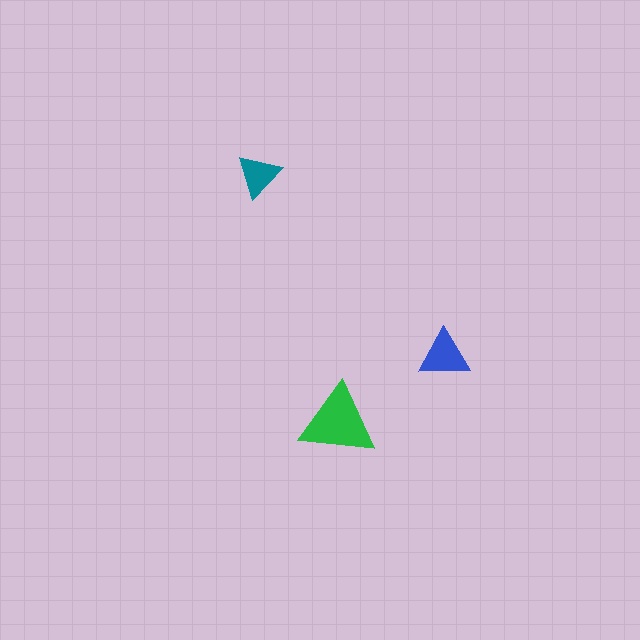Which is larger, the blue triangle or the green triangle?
The green one.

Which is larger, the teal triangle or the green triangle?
The green one.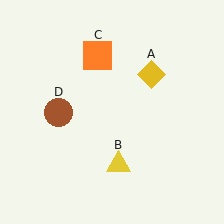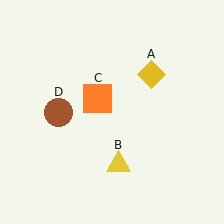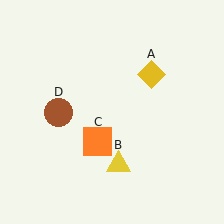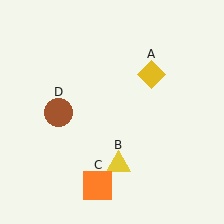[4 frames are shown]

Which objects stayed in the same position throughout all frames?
Yellow diamond (object A) and yellow triangle (object B) and brown circle (object D) remained stationary.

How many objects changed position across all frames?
1 object changed position: orange square (object C).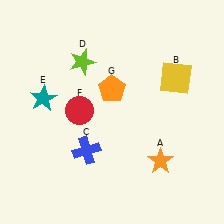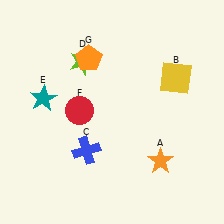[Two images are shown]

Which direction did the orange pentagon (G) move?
The orange pentagon (G) moved up.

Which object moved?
The orange pentagon (G) moved up.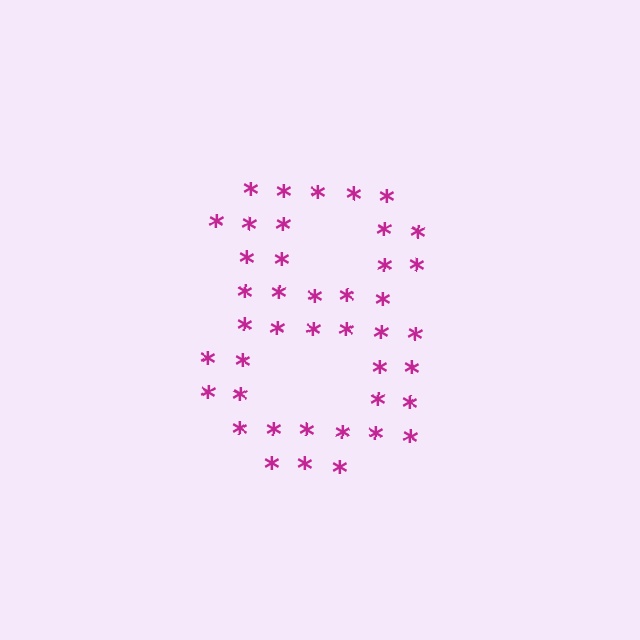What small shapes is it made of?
It is made of small asterisks.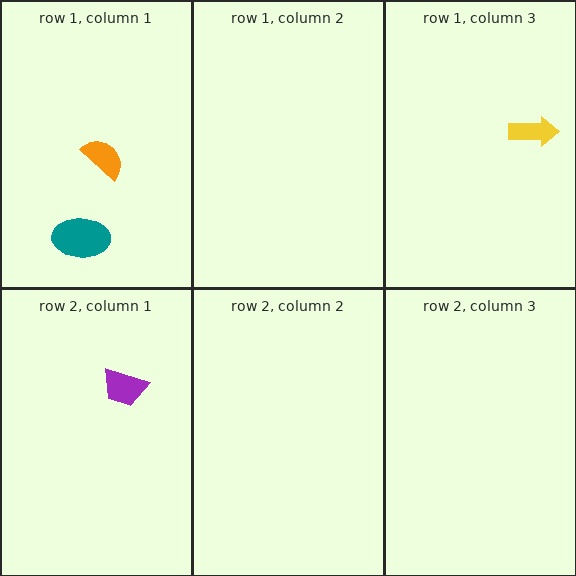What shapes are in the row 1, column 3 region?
The yellow arrow.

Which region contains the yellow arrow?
The row 1, column 3 region.